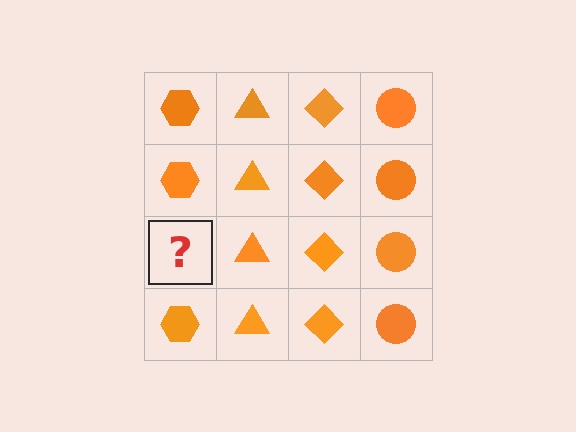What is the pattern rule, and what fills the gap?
The rule is that each column has a consistent shape. The gap should be filled with an orange hexagon.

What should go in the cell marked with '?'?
The missing cell should contain an orange hexagon.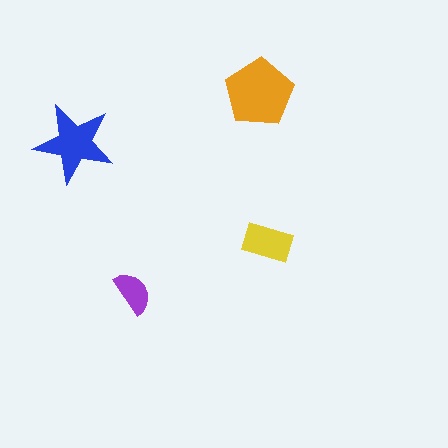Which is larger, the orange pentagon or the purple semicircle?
The orange pentagon.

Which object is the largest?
The orange pentagon.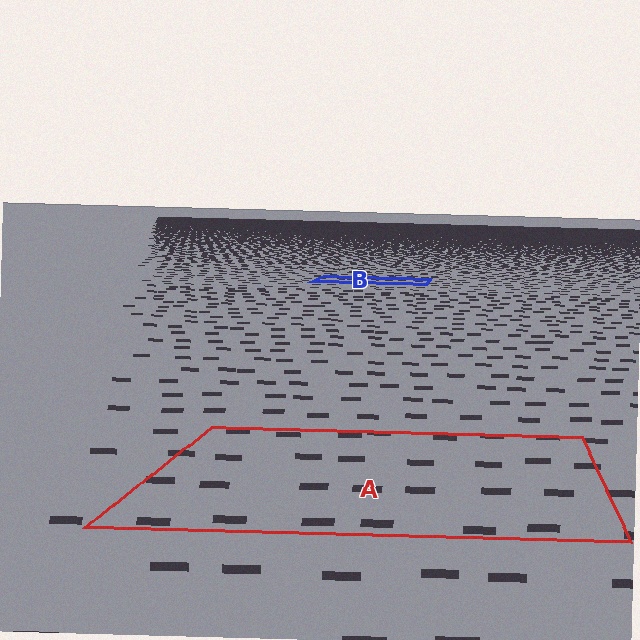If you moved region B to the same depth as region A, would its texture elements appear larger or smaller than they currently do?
They would appear larger. At a closer depth, the same texture elements are projected at a bigger on-screen size.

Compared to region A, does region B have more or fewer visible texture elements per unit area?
Region B has more texture elements per unit area — they are packed more densely because it is farther away.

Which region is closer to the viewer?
Region A is closer. The texture elements there are larger and more spread out.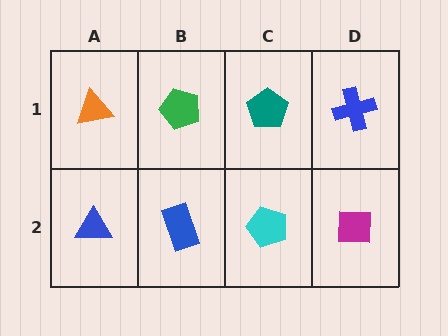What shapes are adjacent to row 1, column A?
A blue triangle (row 2, column A), a green pentagon (row 1, column B).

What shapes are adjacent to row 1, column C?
A cyan pentagon (row 2, column C), a green pentagon (row 1, column B), a blue cross (row 1, column D).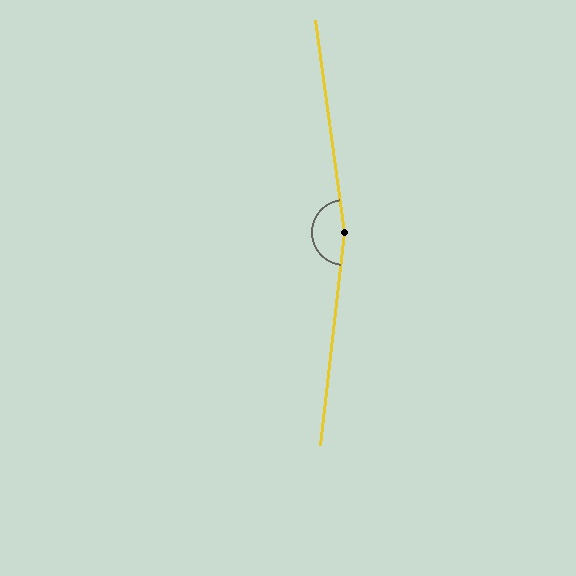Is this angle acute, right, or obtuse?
It is obtuse.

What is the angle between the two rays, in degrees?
Approximately 166 degrees.